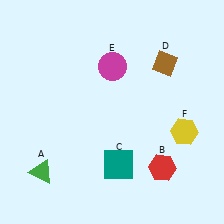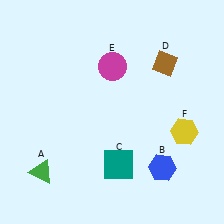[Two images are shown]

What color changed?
The hexagon (B) changed from red in Image 1 to blue in Image 2.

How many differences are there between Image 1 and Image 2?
There is 1 difference between the two images.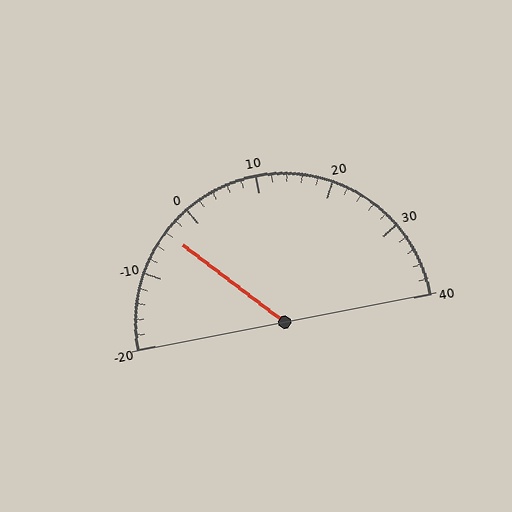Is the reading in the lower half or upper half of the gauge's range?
The reading is in the lower half of the range (-20 to 40).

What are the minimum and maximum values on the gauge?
The gauge ranges from -20 to 40.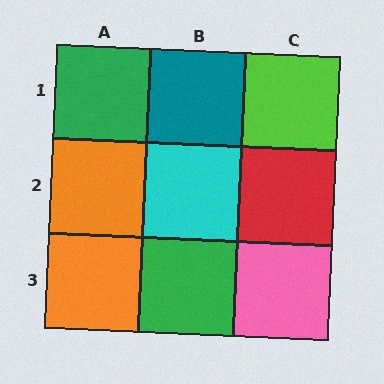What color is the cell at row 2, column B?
Cyan.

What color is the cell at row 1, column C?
Lime.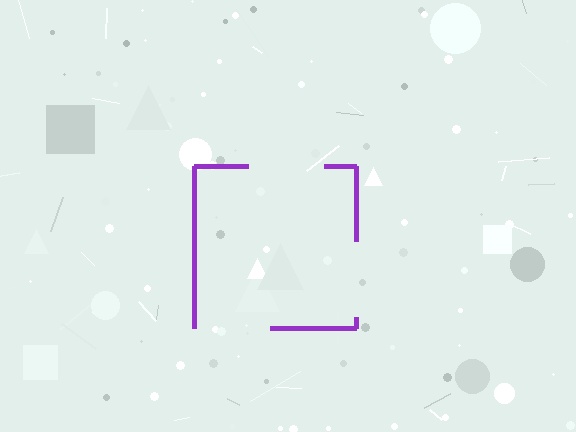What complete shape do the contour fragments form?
The contour fragments form a square.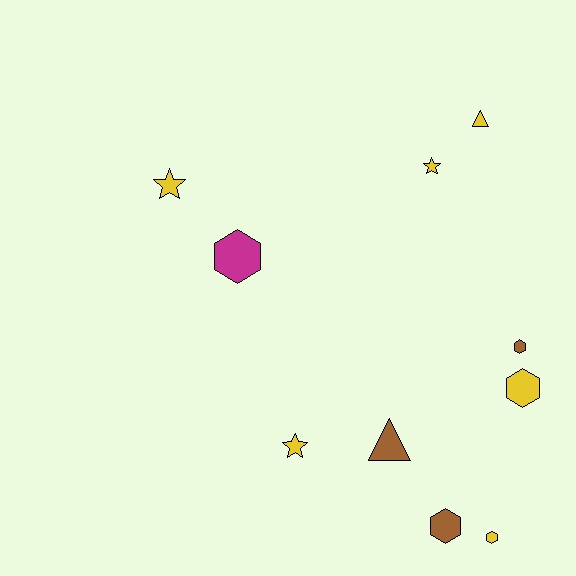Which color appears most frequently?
Yellow, with 6 objects.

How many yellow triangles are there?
There is 1 yellow triangle.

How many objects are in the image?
There are 10 objects.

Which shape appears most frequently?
Hexagon, with 5 objects.